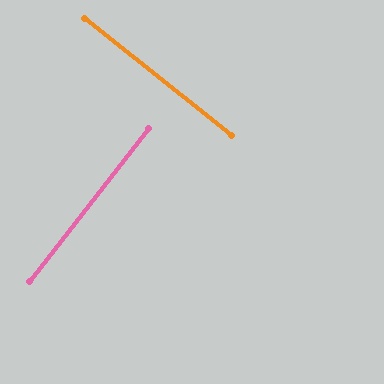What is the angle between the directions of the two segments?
Approximately 89 degrees.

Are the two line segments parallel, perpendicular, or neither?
Perpendicular — they meet at approximately 89°.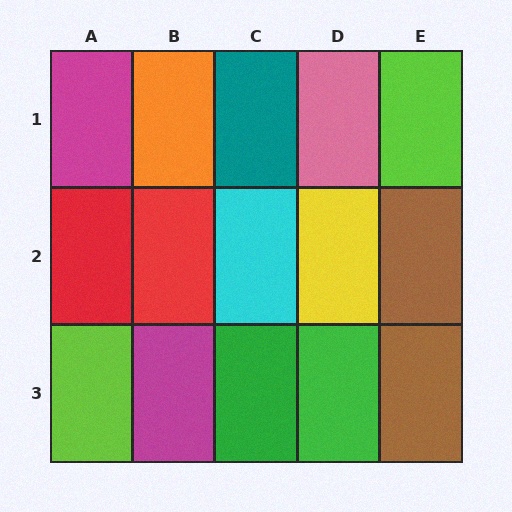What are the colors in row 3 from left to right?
Lime, magenta, green, green, brown.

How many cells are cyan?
1 cell is cyan.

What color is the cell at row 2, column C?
Cyan.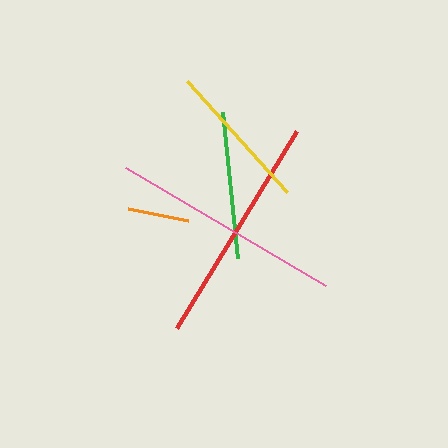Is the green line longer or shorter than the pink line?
The pink line is longer than the green line.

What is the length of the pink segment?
The pink segment is approximately 232 pixels long.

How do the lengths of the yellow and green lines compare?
The yellow and green lines are approximately the same length.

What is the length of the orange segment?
The orange segment is approximately 62 pixels long.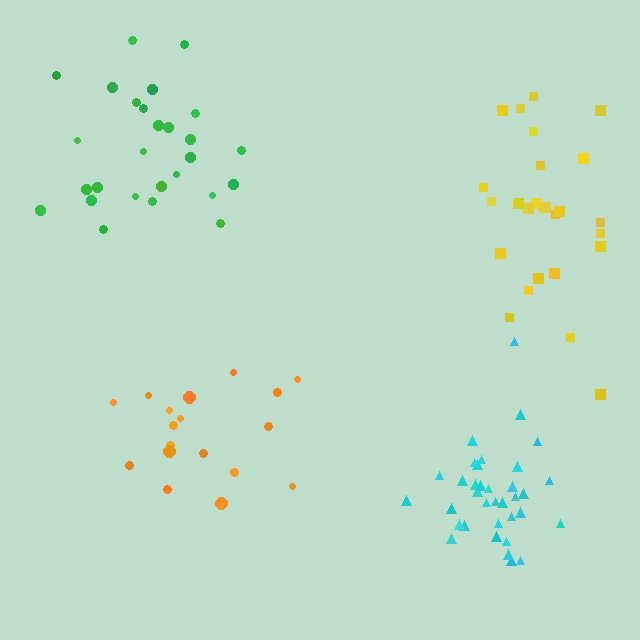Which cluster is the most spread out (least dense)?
Yellow.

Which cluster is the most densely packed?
Cyan.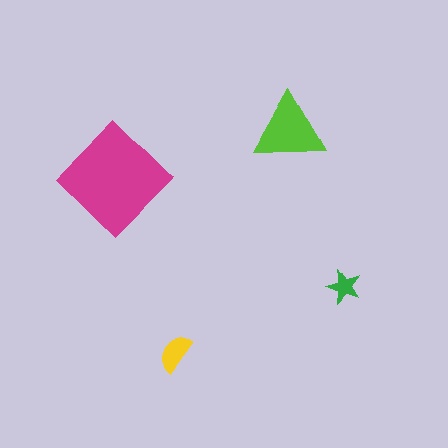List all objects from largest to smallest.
The magenta diamond, the lime triangle, the yellow semicircle, the green star.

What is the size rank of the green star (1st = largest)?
4th.